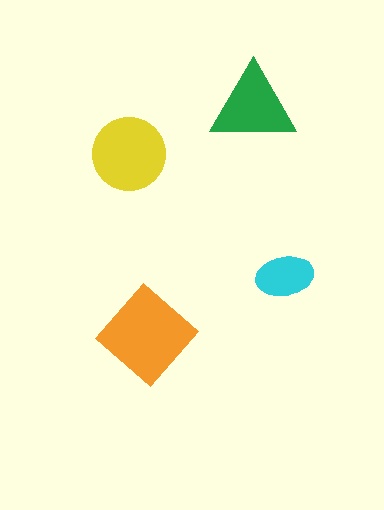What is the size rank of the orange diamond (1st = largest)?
1st.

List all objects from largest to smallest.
The orange diamond, the yellow circle, the green triangle, the cyan ellipse.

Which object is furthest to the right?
The cyan ellipse is rightmost.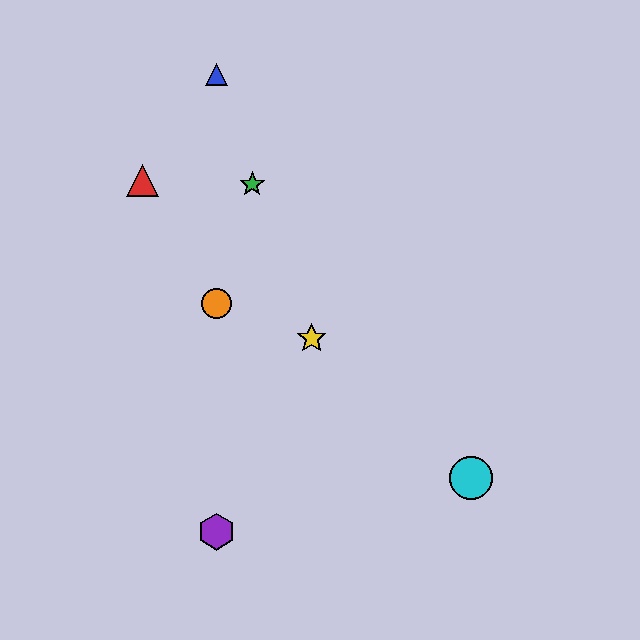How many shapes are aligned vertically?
3 shapes (the blue triangle, the purple hexagon, the orange circle) are aligned vertically.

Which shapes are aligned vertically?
The blue triangle, the purple hexagon, the orange circle are aligned vertically.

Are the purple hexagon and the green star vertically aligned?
No, the purple hexagon is at x≈216 and the green star is at x≈252.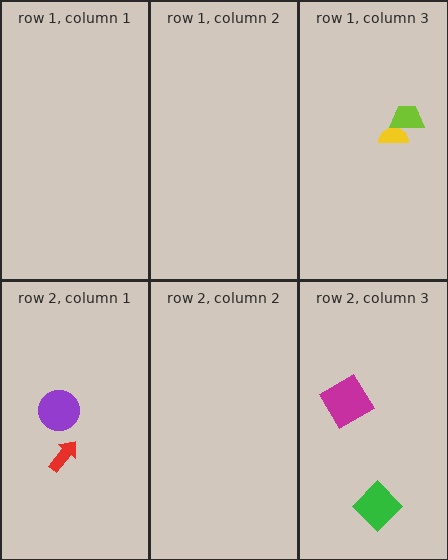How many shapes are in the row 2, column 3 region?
2.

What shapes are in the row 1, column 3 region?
The yellow semicircle, the lime trapezoid.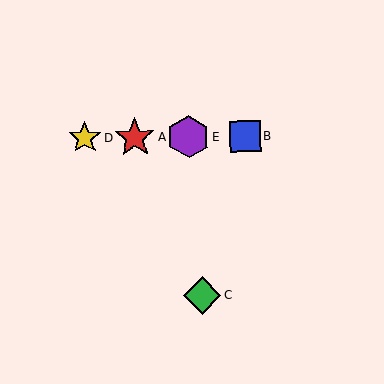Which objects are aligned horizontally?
Objects A, B, D, E are aligned horizontally.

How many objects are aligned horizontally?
4 objects (A, B, D, E) are aligned horizontally.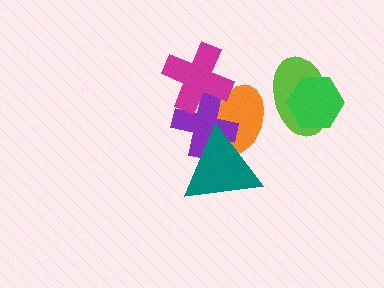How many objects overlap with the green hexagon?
1 object overlaps with the green hexagon.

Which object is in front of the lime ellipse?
The green hexagon is in front of the lime ellipse.